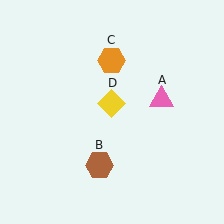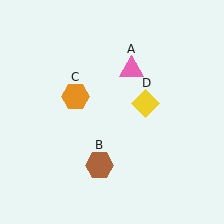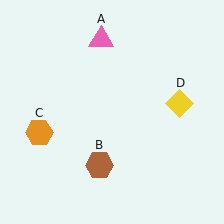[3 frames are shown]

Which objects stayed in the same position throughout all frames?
Brown hexagon (object B) remained stationary.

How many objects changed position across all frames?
3 objects changed position: pink triangle (object A), orange hexagon (object C), yellow diamond (object D).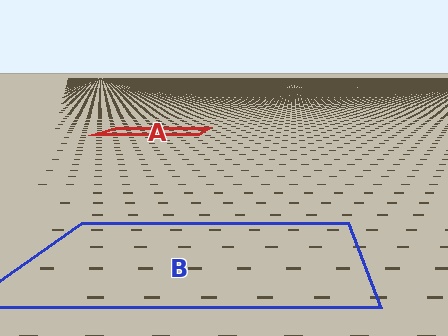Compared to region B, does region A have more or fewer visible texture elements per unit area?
Region A has more texture elements per unit area — they are packed more densely because it is farther away.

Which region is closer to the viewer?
Region B is closer. The texture elements there are larger and more spread out.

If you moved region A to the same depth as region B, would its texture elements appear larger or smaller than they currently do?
They would appear larger. At a closer depth, the same texture elements are projected at a bigger on-screen size.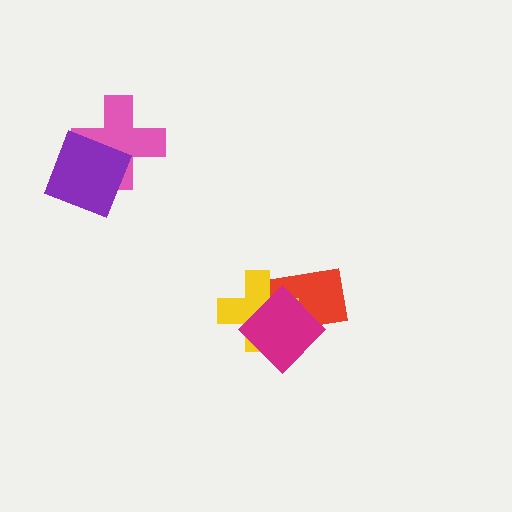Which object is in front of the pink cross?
The purple diamond is in front of the pink cross.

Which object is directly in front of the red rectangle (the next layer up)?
The yellow cross is directly in front of the red rectangle.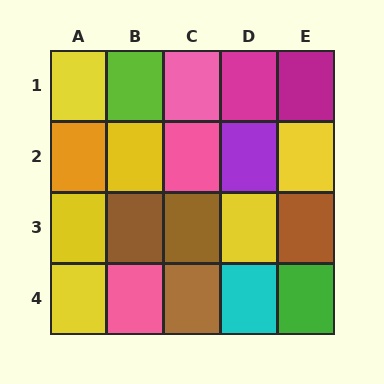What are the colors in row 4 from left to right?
Yellow, pink, brown, cyan, green.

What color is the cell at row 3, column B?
Brown.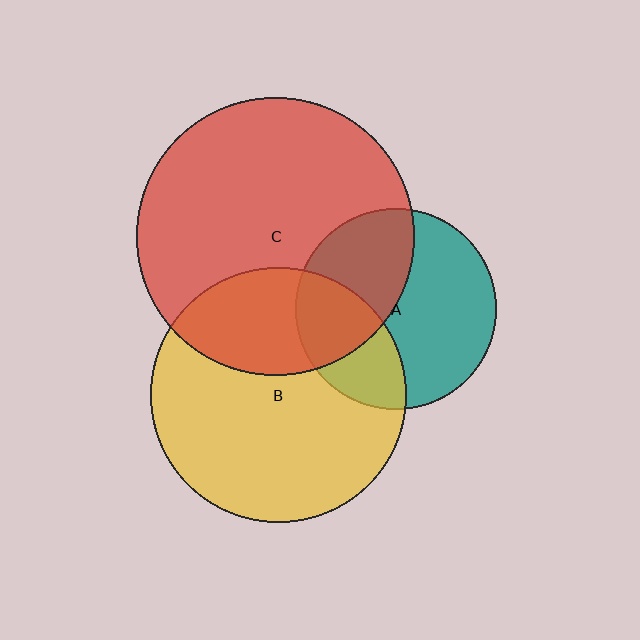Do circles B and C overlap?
Yes.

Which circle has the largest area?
Circle C (red).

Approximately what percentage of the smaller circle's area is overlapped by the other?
Approximately 30%.